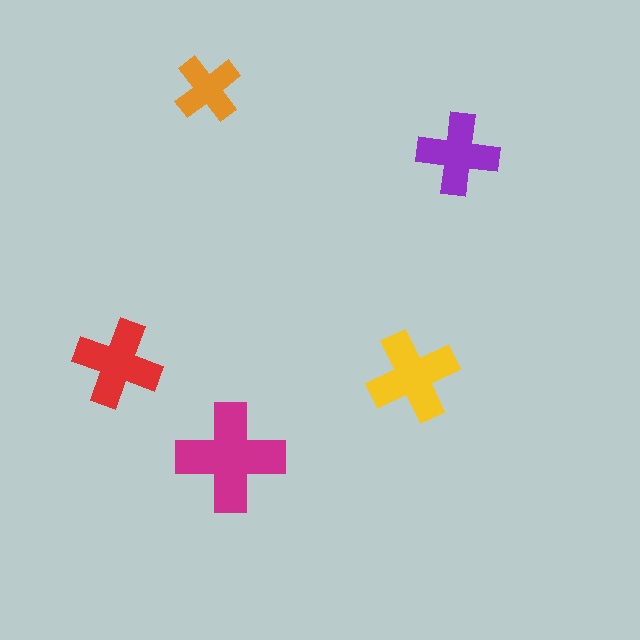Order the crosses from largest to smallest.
the magenta one, the yellow one, the red one, the purple one, the orange one.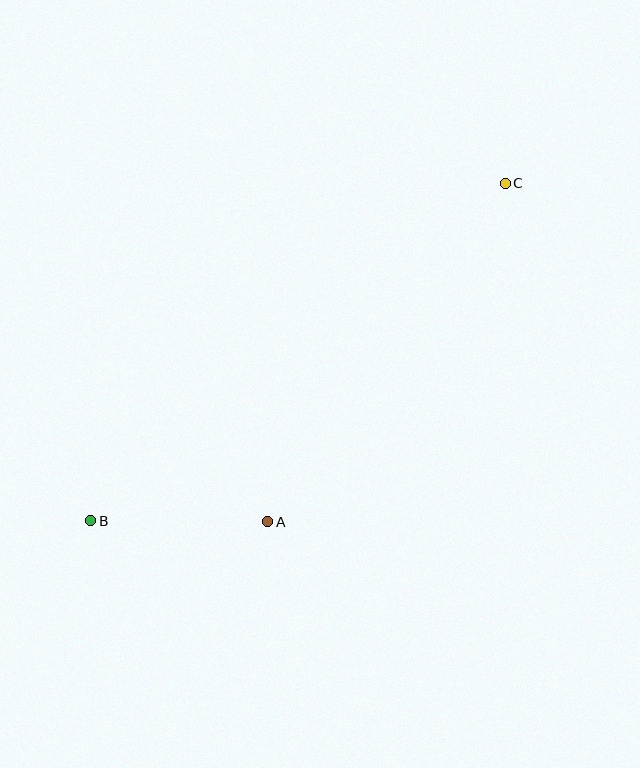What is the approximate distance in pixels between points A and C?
The distance between A and C is approximately 414 pixels.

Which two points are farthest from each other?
Points B and C are farthest from each other.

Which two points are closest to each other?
Points A and B are closest to each other.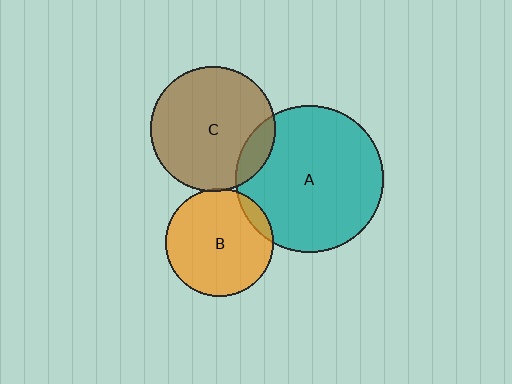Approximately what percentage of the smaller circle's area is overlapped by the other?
Approximately 10%.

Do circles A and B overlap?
Yes.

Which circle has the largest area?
Circle A (teal).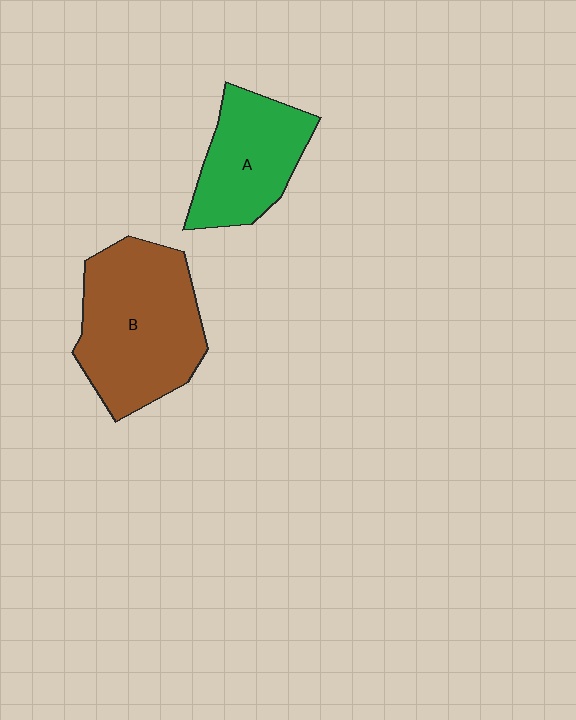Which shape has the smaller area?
Shape A (green).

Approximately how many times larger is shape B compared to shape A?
Approximately 1.5 times.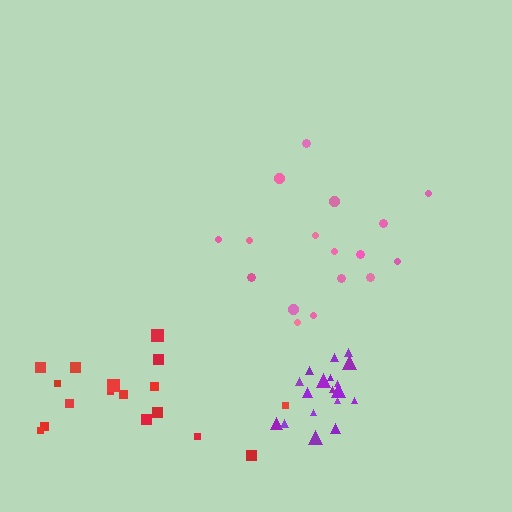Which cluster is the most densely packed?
Purple.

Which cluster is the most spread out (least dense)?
Pink.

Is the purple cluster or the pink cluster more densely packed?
Purple.